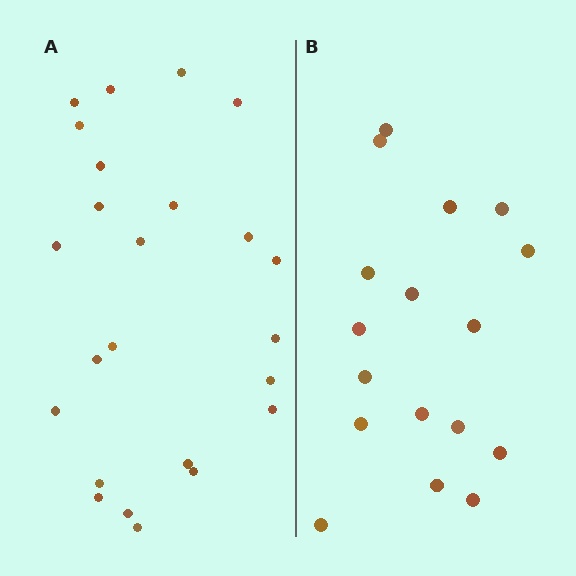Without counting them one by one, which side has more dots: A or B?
Region A (the left region) has more dots.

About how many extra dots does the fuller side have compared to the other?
Region A has roughly 8 or so more dots than region B.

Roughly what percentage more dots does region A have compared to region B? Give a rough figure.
About 40% more.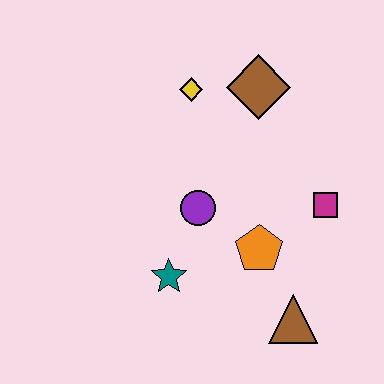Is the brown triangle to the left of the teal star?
No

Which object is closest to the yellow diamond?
The brown diamond is closest to the yellow diamond.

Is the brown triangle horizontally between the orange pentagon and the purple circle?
No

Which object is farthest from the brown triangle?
The yellow diamond is farthest from the brown triangle.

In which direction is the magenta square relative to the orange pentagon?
The magenta square is to the right of the orange pentagon.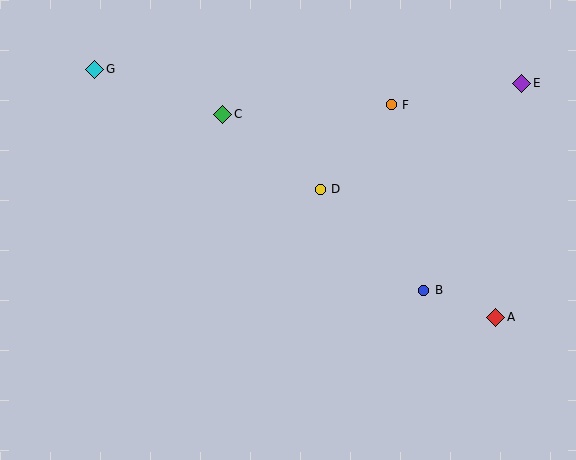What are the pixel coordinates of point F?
Point F is at (391, 105).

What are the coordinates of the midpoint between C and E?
The midpoint between C and E is at (372, 99).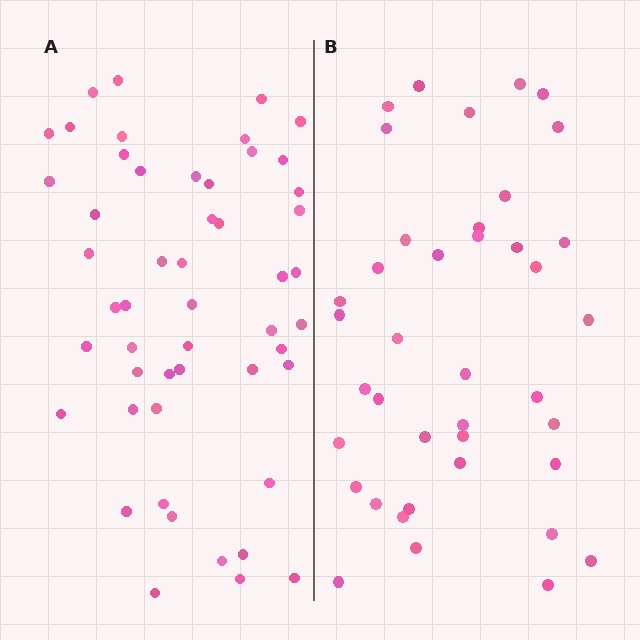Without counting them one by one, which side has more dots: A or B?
Region A (the left region) has more dots.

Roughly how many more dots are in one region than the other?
Region A has roughly 12 or so more dots than region B.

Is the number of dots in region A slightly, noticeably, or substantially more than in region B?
Region A has noticeably more, but not dramatically so. The ratio is roughly 1.3 to 1.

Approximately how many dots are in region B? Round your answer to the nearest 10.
About 40 dots.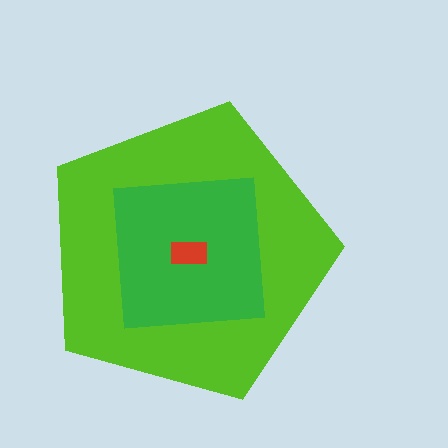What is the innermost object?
The red rectangle.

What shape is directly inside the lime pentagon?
The green square.